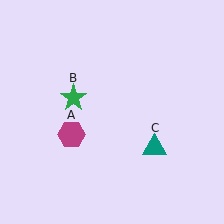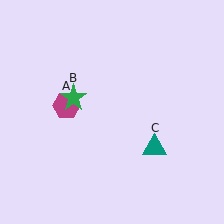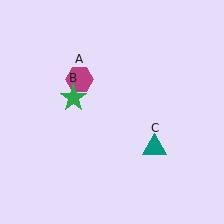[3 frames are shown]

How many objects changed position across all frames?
1 object changed position: magenta hexagon (object A).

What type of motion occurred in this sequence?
The magenta hexagon (object A) rotated clockwise around the center of the scene.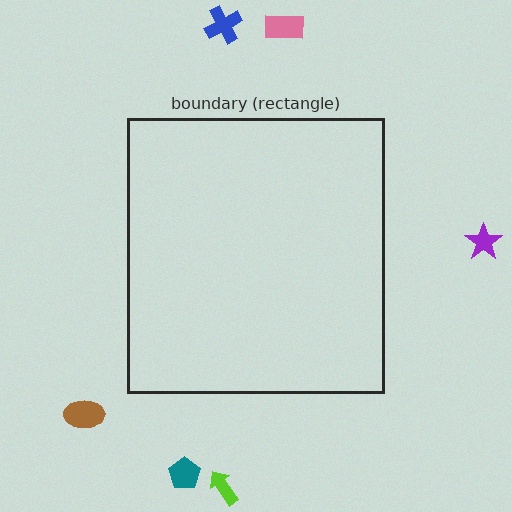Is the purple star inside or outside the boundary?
Outside.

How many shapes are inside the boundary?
0 inside, 6 outside.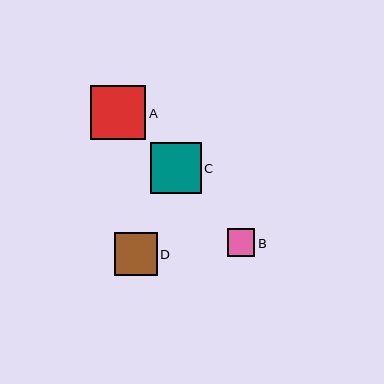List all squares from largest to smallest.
From largest to smallest: A, C, D, B.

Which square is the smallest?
Square B is the smallest with a size of approximately 28 pixels.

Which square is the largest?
Square A is the largest with a size of approximately 55 pixels.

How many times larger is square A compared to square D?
Square A is approximately 1.3 times the size of square D.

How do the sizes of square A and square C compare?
Square A and square C are approximately the same size.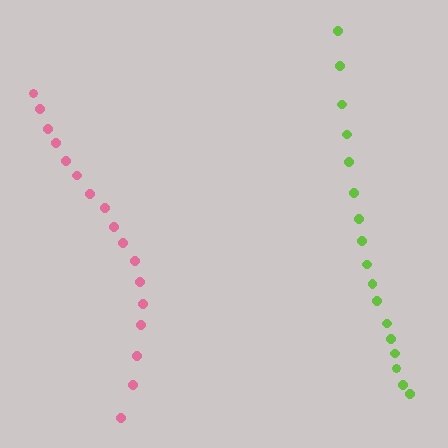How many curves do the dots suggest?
There are 2 distinct paths.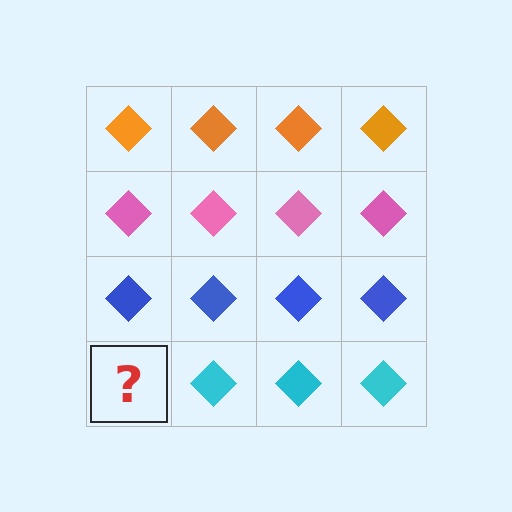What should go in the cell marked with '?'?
The missing cell should contain a cyan diamond.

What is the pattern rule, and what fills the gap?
The rule is that each row has a consistent color. The gap should be filled with a cyan diamond.